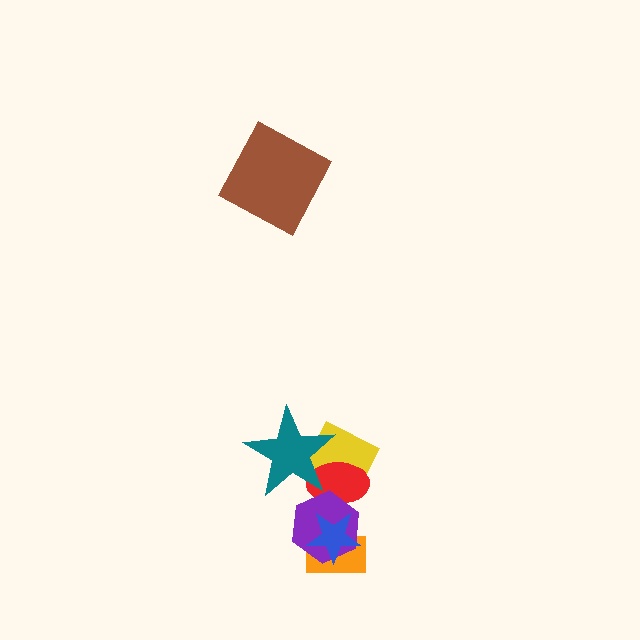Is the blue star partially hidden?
No, no other shape covers it.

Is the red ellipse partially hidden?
Yes, it is partially covered by another shape.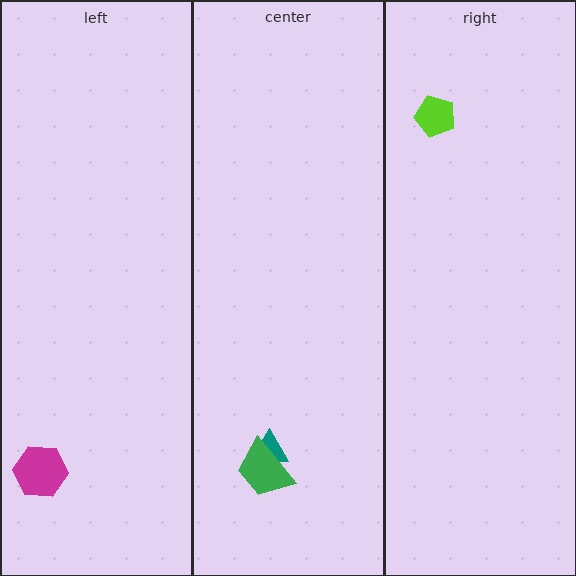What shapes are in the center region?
The teal triangle, the green trapezoid.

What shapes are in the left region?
The magenta hexagon.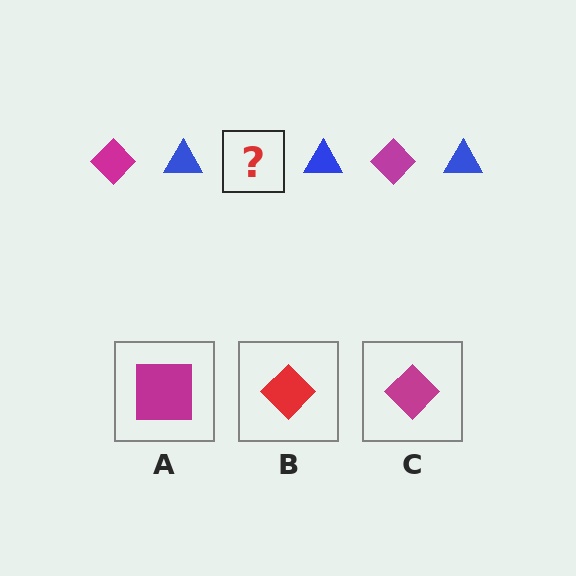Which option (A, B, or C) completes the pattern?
C.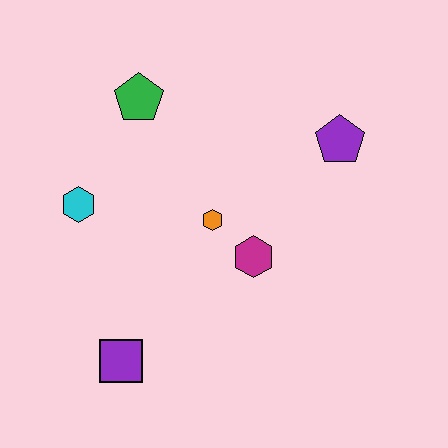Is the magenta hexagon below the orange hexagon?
Yes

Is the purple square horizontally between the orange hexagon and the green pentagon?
No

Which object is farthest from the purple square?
The purple pentagon is farthest from the purple square.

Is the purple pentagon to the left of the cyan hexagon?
No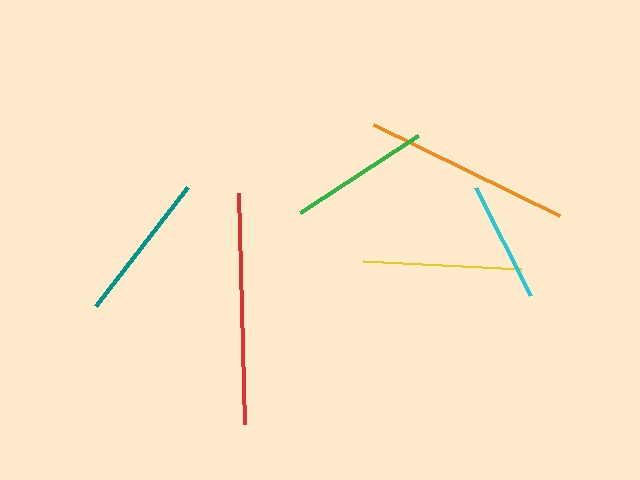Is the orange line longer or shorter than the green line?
The orange line is longer than the green line.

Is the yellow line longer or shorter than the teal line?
The yellow line is longer than the teal line.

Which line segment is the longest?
The red line is the longest at approximately 231 pixels.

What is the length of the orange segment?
The orange segment is approximately 206 pixels long.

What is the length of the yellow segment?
The yellow segment is approximately 159 pixels long.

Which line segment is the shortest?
The cyan line is the shortest at approximately 121 pixels.